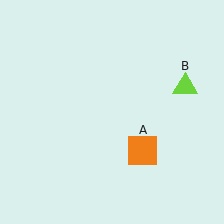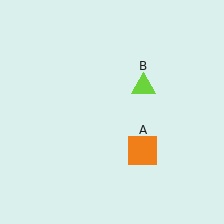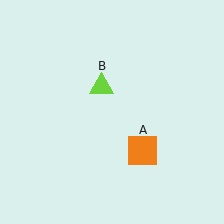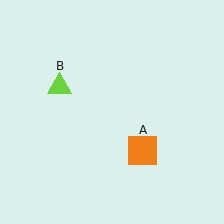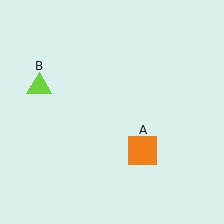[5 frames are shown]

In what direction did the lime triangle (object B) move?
The lime triangle (object B) moved left.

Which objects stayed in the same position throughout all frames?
Orange square (object A) remained stationary.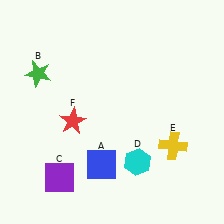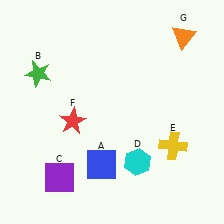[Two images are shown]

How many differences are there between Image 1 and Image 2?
There is 1 difference between the two images.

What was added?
An orange triangle (G) was added in Image 2.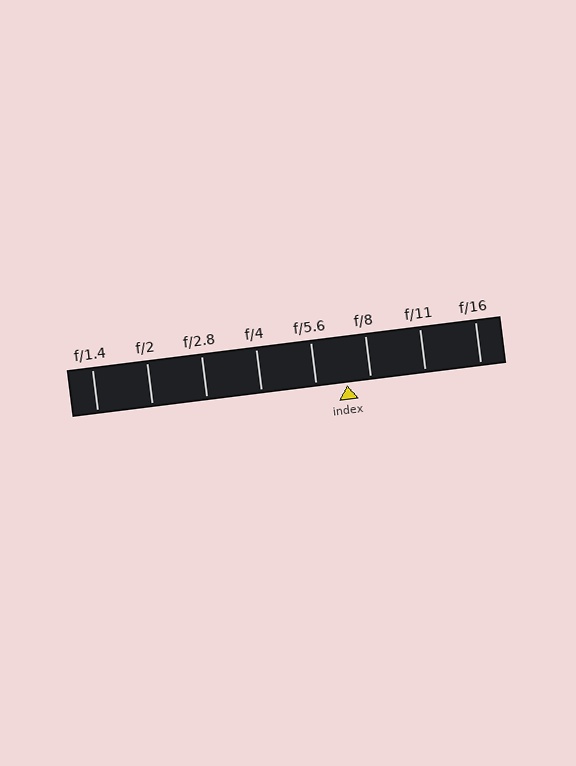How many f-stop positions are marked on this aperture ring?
There are 8 f-stop positions marked.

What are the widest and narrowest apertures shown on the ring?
The widest aperture shown is f/1.4 and the narrowest is f/16.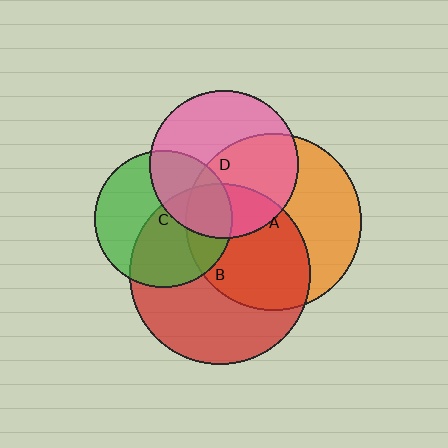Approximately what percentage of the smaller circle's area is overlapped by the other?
Approximately 50%.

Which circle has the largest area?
Circle B (red).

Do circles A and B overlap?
Yes.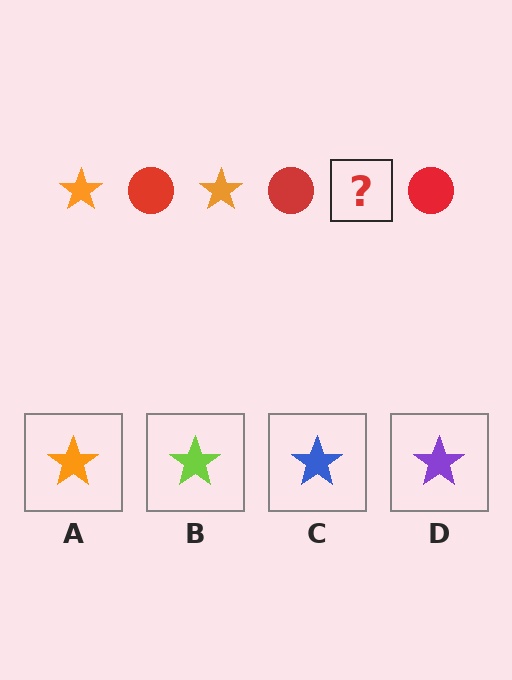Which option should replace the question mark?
Option A.